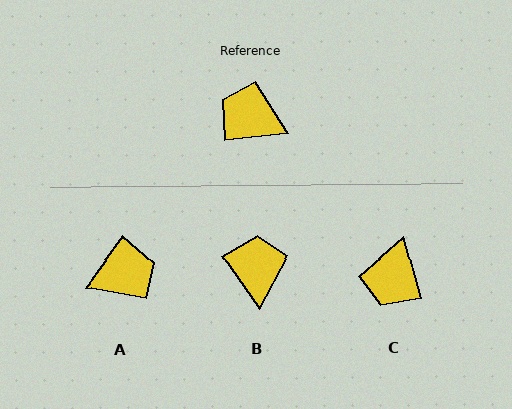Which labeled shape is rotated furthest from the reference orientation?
A, about 132 degrees away.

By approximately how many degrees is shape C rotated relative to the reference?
Approximately 99 degrees counter-clockwise.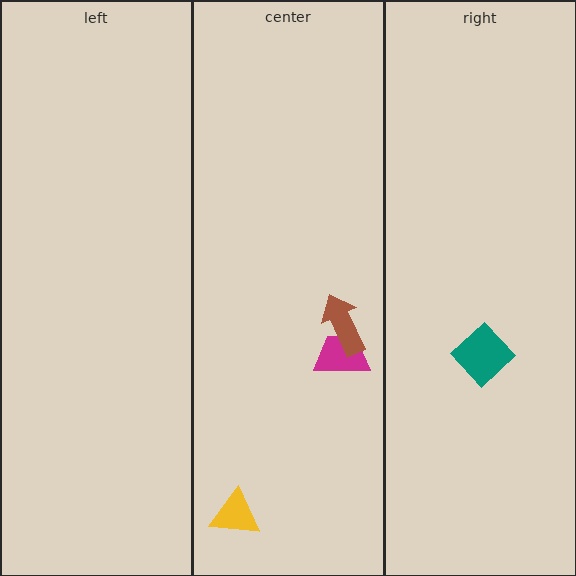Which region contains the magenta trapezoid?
The center region.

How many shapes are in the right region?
1.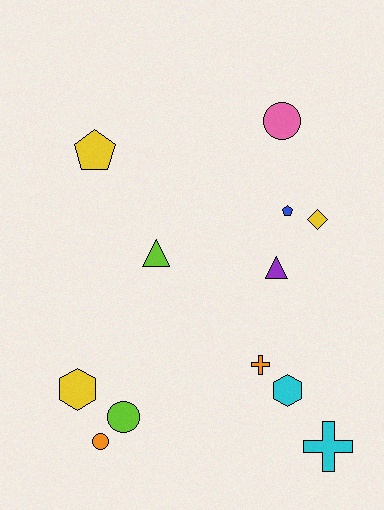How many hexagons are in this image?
There are 2 hexagons.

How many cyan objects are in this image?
There are 2 cyan objects.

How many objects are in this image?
There are 12 objects.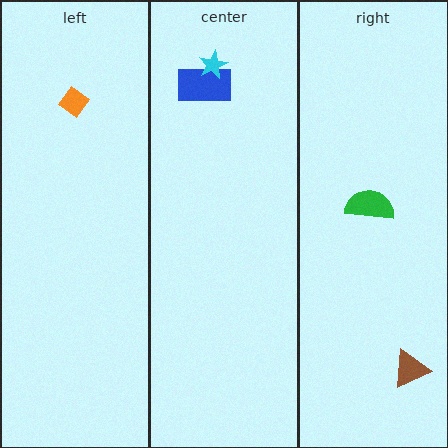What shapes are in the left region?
The orange diamond.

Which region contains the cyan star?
The center region.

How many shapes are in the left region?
1.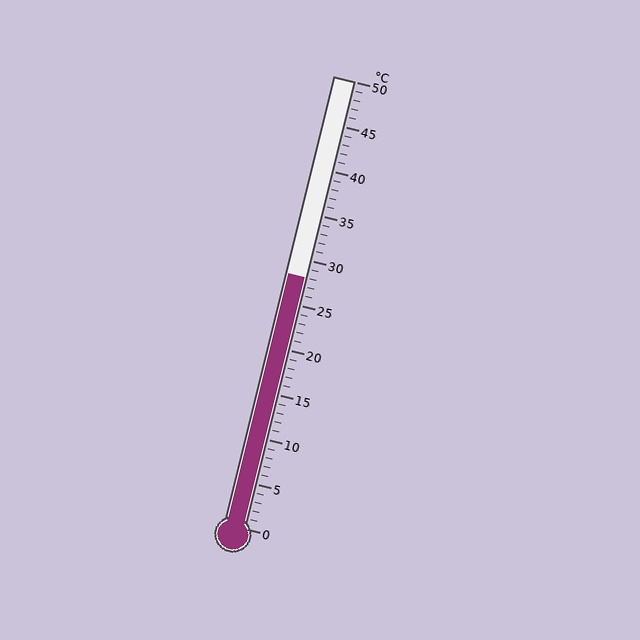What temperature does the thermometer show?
The thermometer shows approximately 28°C.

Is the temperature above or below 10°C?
The temperature is above 10°C.